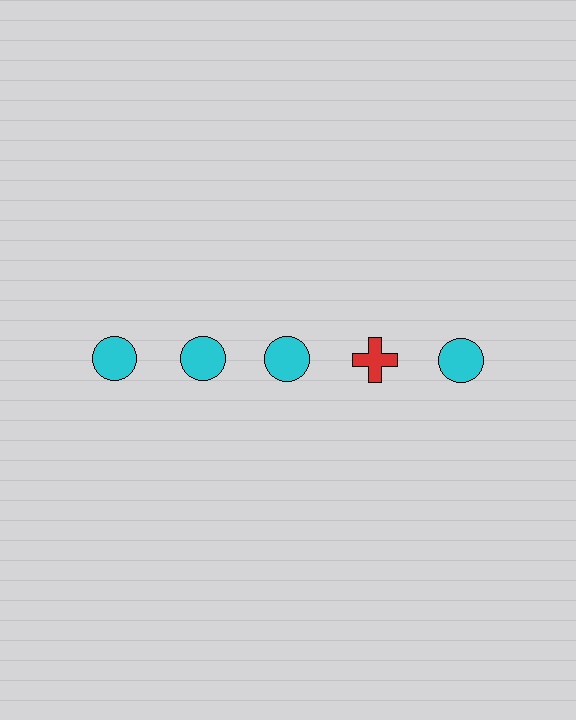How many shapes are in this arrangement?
There are 5 shapes arranged in a grid pattern.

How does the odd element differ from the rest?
It differs in both color (red instead of cyan) and shape (cross instead of circle).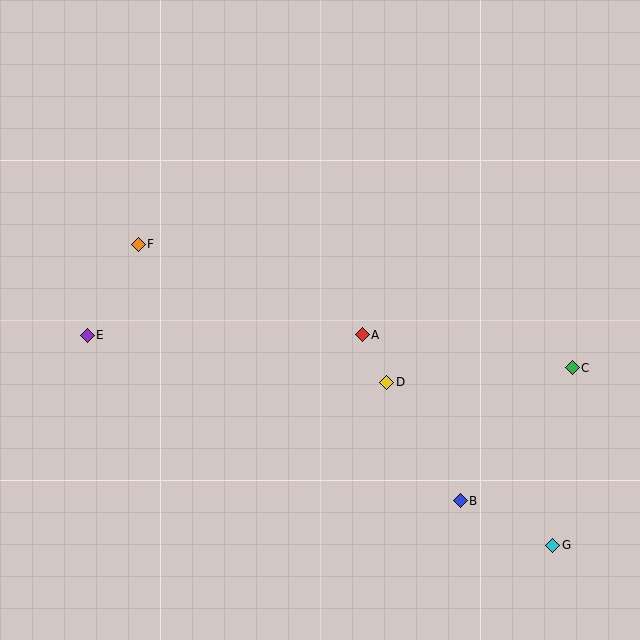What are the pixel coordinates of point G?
Point G is at (553, 546).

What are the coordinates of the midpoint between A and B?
The midpoint between A and B is at (411, 418).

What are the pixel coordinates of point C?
Point C is at (572, 368).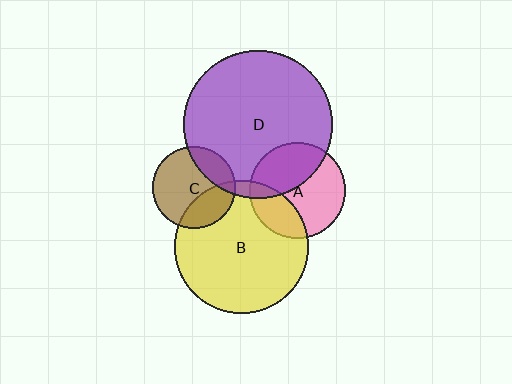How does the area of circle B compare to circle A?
Approximately 1.9 times.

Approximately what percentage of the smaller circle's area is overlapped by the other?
Approximately 40%.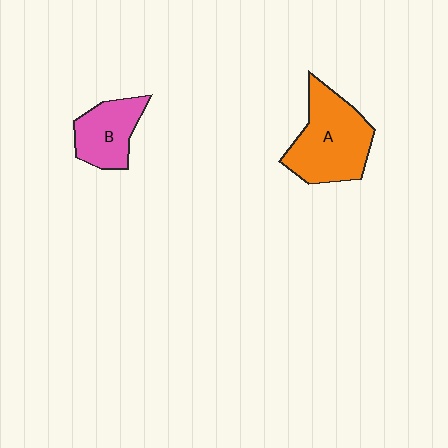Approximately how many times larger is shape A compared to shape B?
Approximately 1.6 times.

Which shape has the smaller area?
Shape B (pink).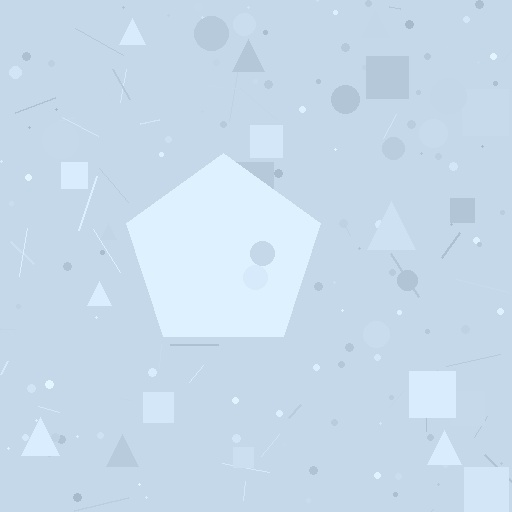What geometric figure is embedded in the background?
A pentagon is embedded in the background.